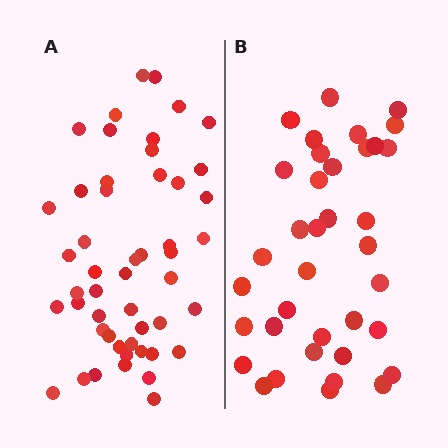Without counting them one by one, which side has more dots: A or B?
Region A (the left region) has more dots.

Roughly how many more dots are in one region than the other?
Region A has approximately 15 more dots than region B.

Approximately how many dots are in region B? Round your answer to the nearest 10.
About 40 dots. (The exact count is 37, which rounds to 40.)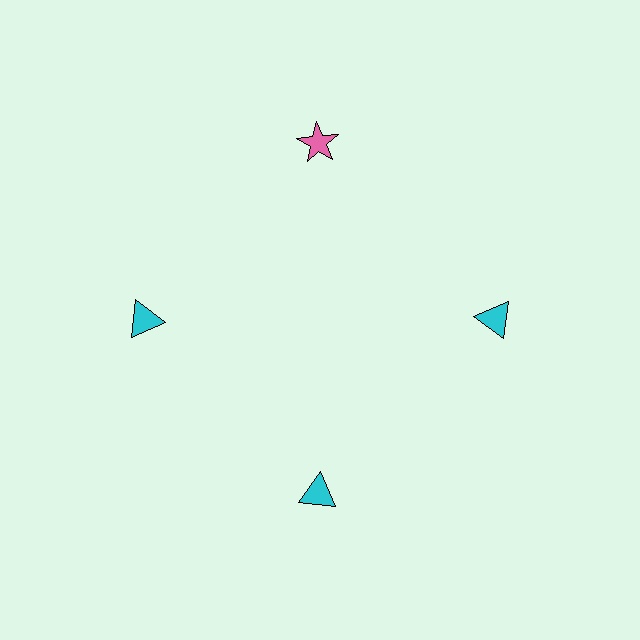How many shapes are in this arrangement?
There are 4 shapes arranged in a ring pattern.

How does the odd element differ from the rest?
It differs in both color (pink instead of cyan) and shape (star instead of triangle).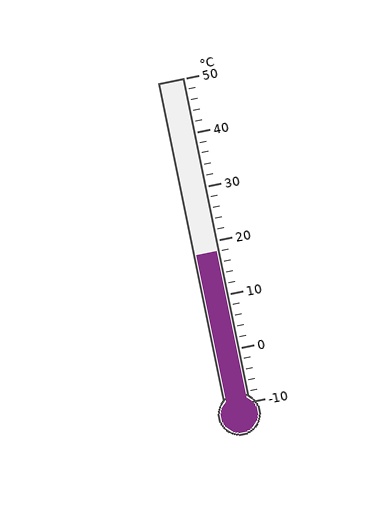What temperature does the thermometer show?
The thermometer shows approximately 18°C.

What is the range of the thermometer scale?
The thermometer scale ranges from -10°C to 50°C.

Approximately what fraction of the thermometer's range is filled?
The thermometer is filled to approximately 45% of its range.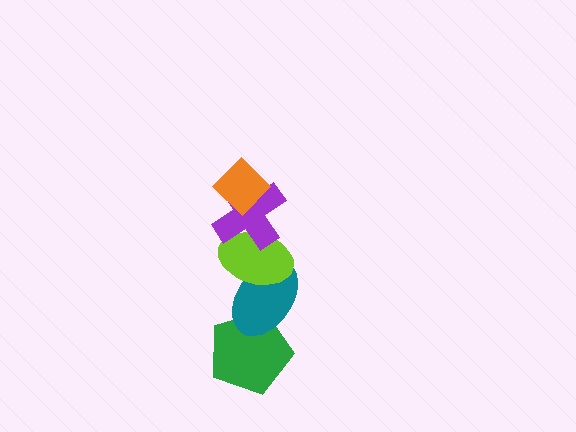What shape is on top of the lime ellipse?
The purple cross is on top of the lime ellipse.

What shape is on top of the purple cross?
The orange diamond is on top of the purple cross.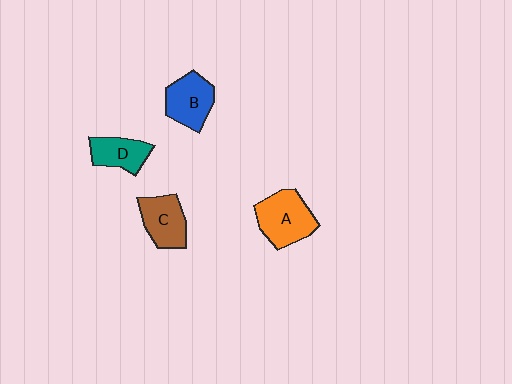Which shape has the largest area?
Shape A (orange).